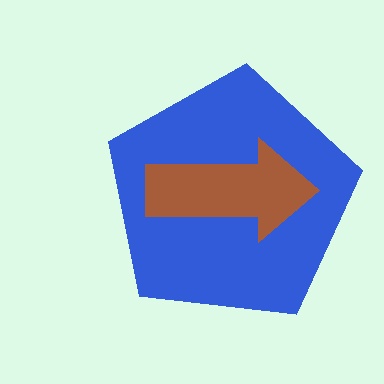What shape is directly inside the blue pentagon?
The brown arrow.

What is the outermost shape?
The blue pentagon.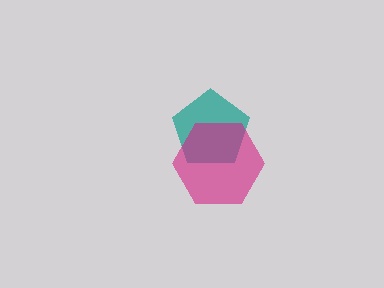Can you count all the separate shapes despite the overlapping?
Yes, there are 2 separate shapes.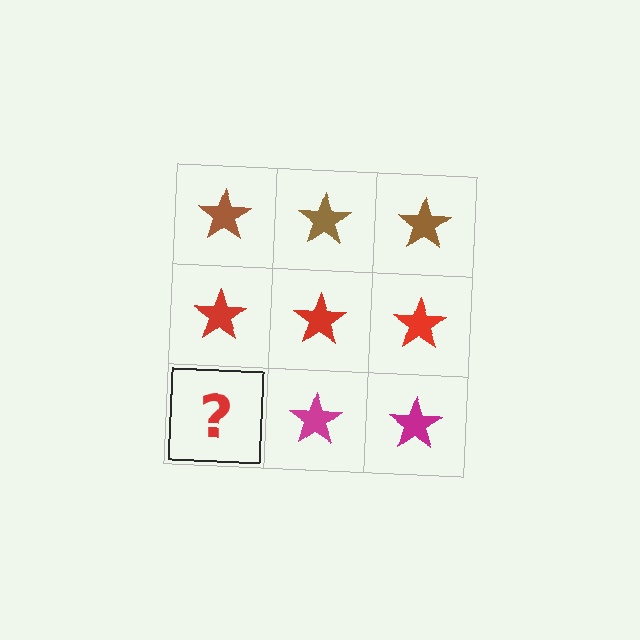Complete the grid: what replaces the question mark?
The question mark should be replaced with a magenta star.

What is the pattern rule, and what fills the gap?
The rule is that each row has a consistent color. The gap should be filled with a magenta star.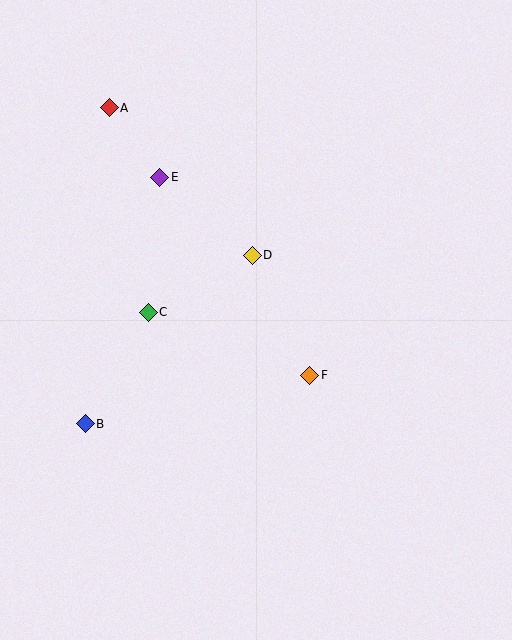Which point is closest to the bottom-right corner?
Point F is closest to the bottom-right corner.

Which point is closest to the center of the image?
Point D at (252, 255) is closest to the center.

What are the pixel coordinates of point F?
Point F is at (310, 375).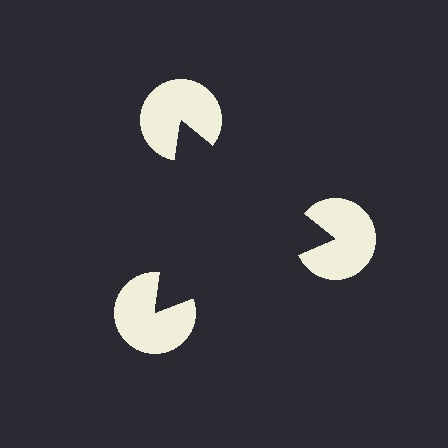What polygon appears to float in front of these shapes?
An illusory triangle — its edges are inferred from the aligned wedge cuts in the pac-man discs, not physically drawn.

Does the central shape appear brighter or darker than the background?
It typically appears slightly darker than the background, even though no actual brightness change is drawn.